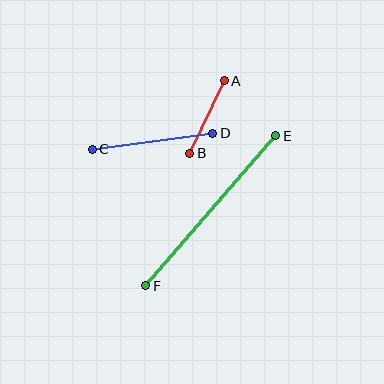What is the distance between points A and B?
The distance is approximately 80 pixels.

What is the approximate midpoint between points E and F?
The midpoint is at approximately (211, 211) pixels.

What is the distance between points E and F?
The distance is approximately 199 pixels.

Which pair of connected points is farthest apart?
Points E and F are farthest apart.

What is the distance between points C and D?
The distance is approximately 121 pixels.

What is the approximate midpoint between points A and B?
The midpoint is at approximately (207, 117) pixels.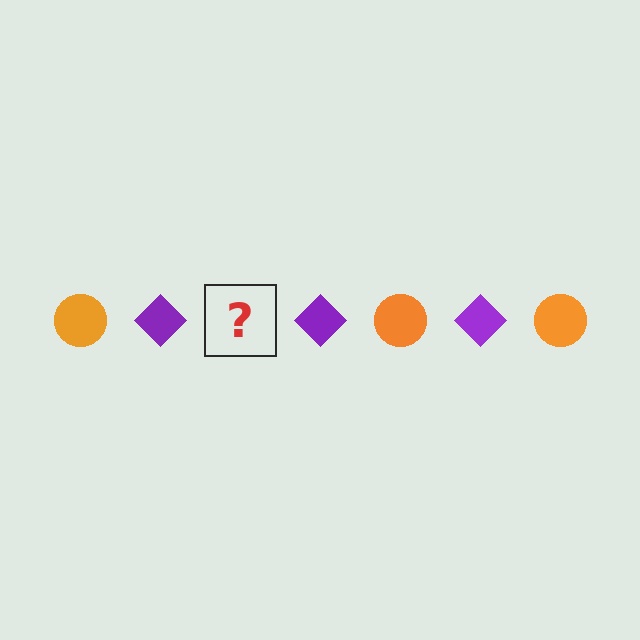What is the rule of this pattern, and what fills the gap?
The rule is that the pattern alternates between orange circle and purple diamond. The gap should be filled with an orange circle.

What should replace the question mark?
The question mark should be replaced with an orange circle.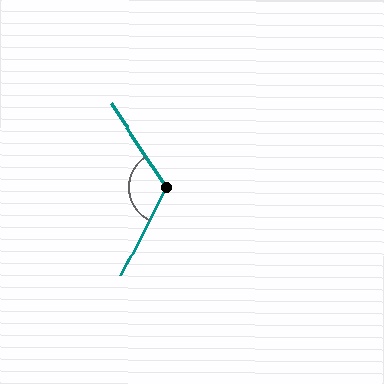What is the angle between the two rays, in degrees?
Approximately 120 degrees.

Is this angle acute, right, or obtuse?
It is obtuse.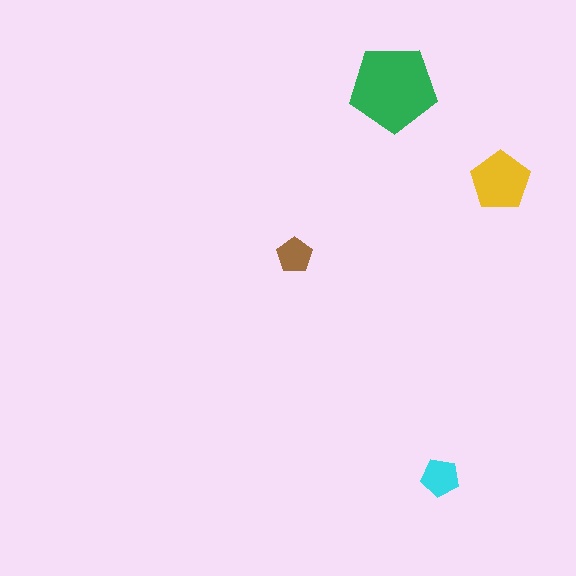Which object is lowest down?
The cyan pentagon is bottommost.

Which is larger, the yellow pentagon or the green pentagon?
The green one.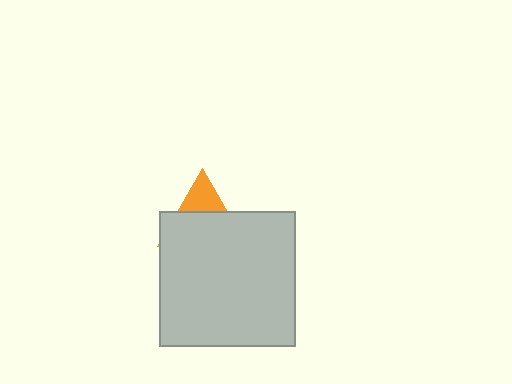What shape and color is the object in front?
The object in front is a light gray square.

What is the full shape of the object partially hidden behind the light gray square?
The partially hidden object is an orange triangle.